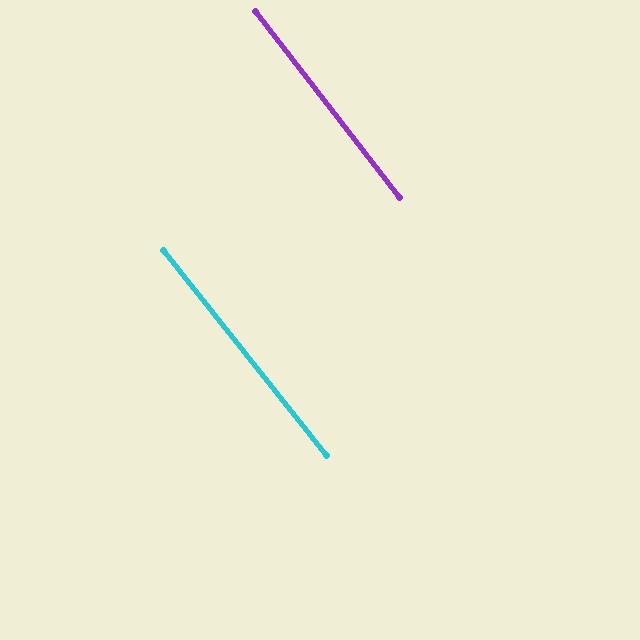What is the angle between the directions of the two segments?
Approximately 1 degree.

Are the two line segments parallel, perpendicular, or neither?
Parallel — their directions differ by only 0.6°.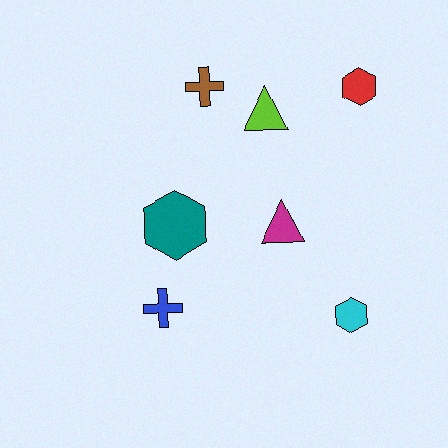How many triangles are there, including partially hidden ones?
There are 2 triangles.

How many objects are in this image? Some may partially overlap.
There are 7 objects.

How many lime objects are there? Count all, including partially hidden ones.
There is 1 lime object.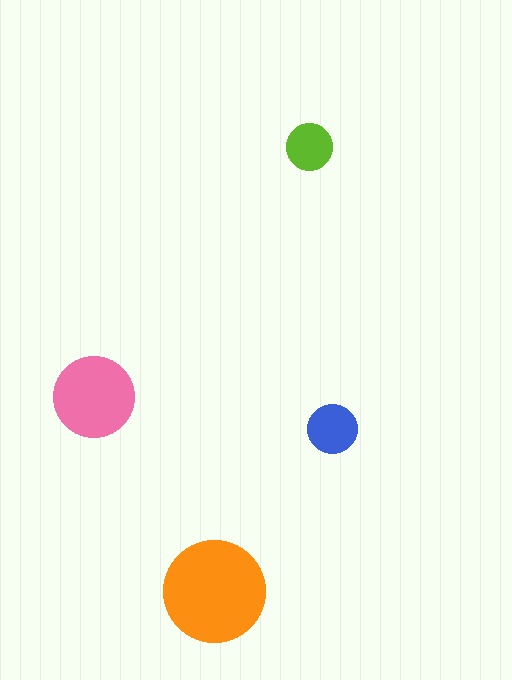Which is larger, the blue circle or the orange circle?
The orange one.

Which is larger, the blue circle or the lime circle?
The blue one.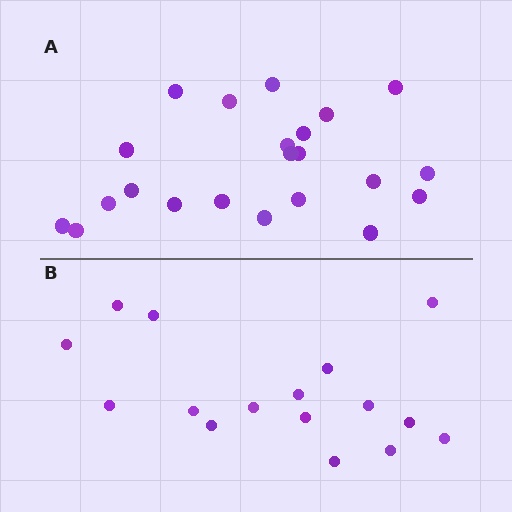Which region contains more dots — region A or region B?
Region A (the top region) has more dots.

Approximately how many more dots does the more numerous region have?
Region A has about 6 more dots than region B.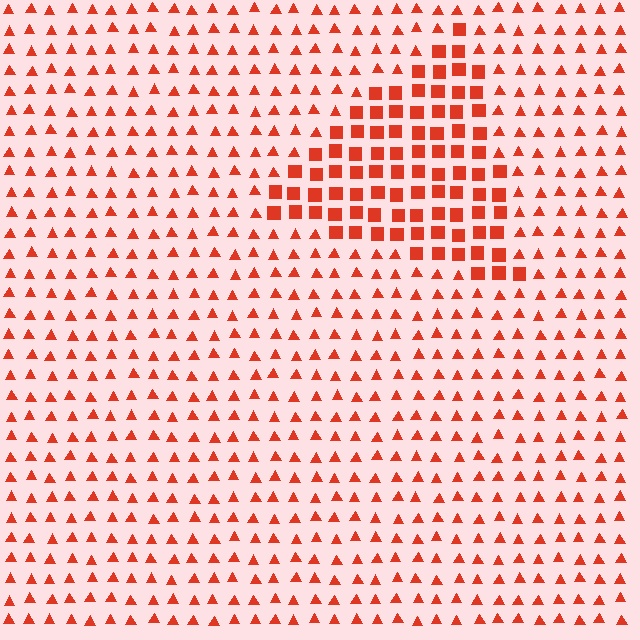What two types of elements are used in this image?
The image uses squares inside the triangle region and triangles outside it.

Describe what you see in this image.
The image is filled with small red elements arranged in a uniform grid. A triangle-shaped region contains squares, while the surrounding area contains triangles. The boundary is defined purely by the change in element shape.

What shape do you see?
I see a triangle.